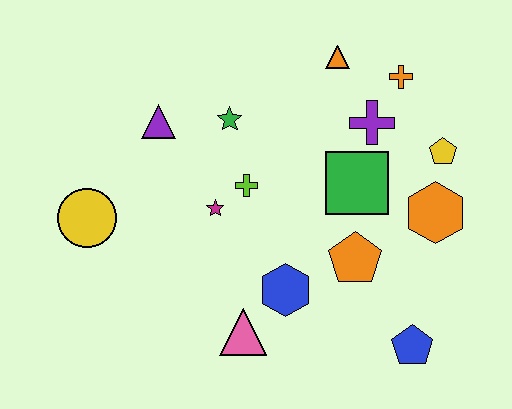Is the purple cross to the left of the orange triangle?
No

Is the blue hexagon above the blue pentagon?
Yes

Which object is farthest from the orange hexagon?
The yellow circle is farthest from the orange hexagon.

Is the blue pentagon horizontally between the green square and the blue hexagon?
No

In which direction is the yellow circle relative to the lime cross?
The yellow circle is to the left of the lime cross.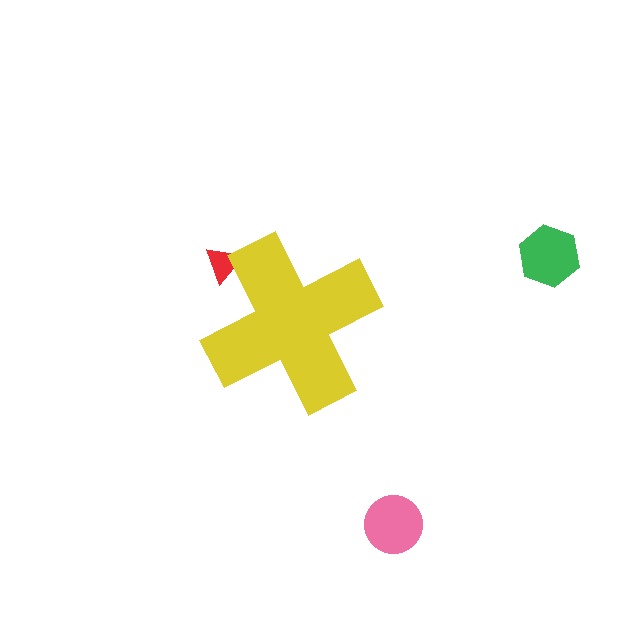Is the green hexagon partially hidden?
No, the green hexagon is fully visible.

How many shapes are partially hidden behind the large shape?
1 shape is partially hidden.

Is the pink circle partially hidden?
No, the pink circle is fully visible.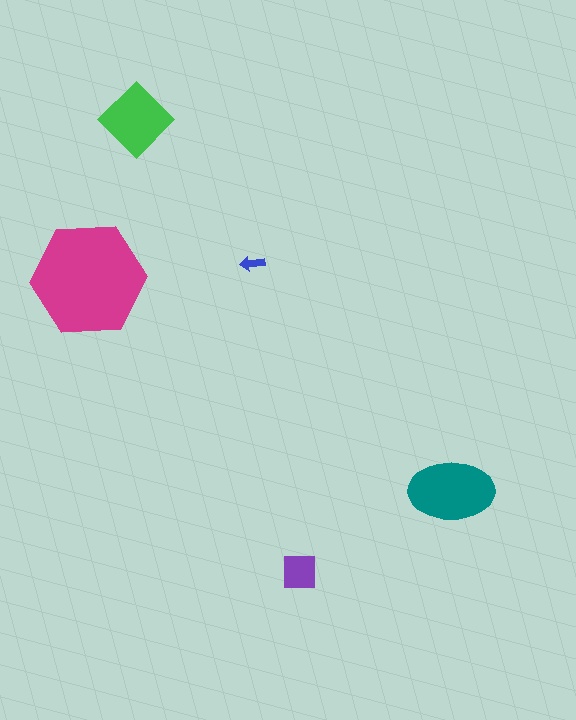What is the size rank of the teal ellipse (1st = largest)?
2nd.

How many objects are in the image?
There are 5 objects in the image.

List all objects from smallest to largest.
The blue arrow, the purple square, the green diamond, the teal ellipse, the magenta hexagon.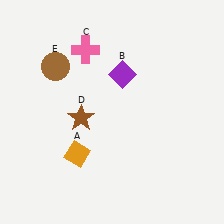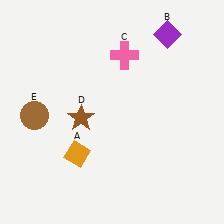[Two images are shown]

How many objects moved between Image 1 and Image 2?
3 objects moved between the two images.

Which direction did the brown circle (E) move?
The brown circle (E) moved down.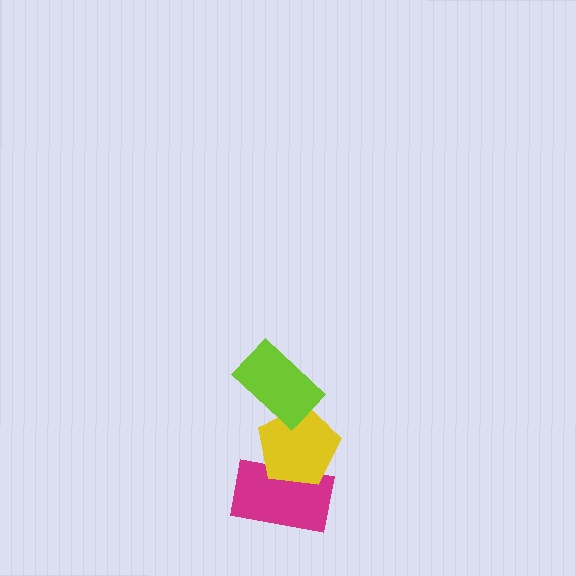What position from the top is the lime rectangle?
The lime rectangle is 1st from the top.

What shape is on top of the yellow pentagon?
The lime rectangle is on top of the yellow pentagon.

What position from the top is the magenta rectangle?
The magenta rectangle is 3rd from the top.